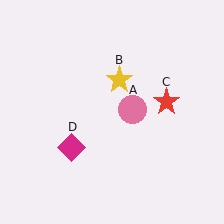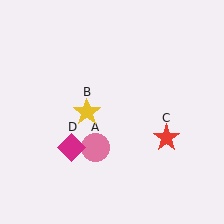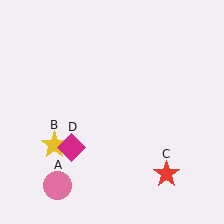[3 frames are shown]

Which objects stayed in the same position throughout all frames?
Magenta diamond (object D) remained stationary.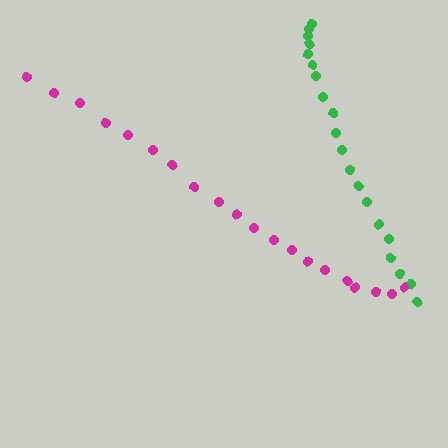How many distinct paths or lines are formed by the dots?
There are 2 distinct paths.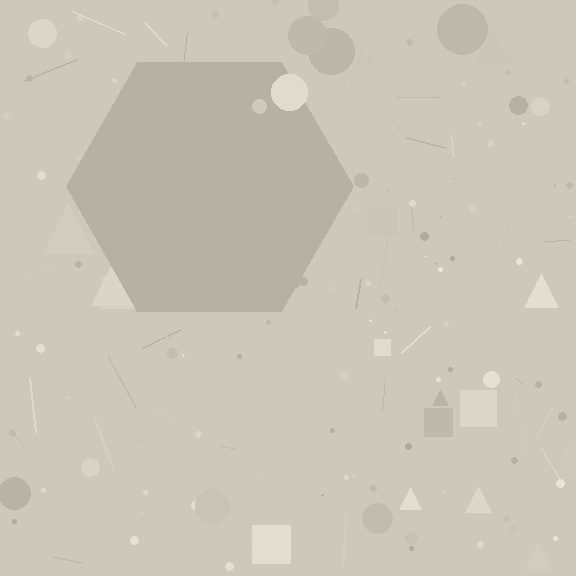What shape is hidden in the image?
A hexagon is hidden in the image.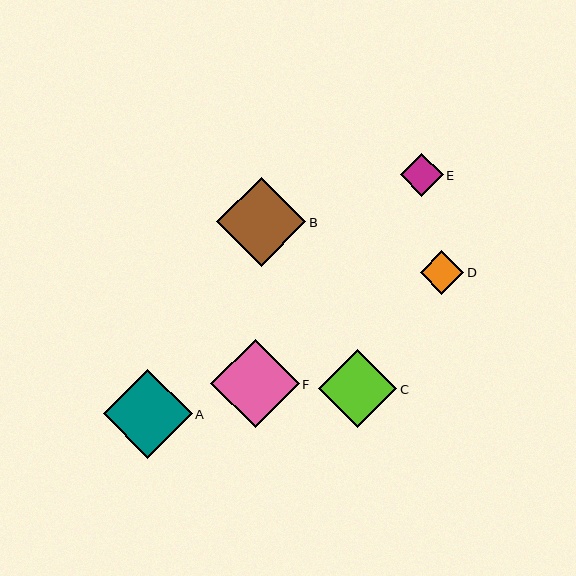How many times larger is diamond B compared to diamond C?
Diamond B is approximately 1.1 times the size of diamond C.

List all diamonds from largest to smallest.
From largest to smallest: B, F, A, C, D, E.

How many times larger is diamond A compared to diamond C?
Diamond A is approximately 1.1 times the size of diamond C.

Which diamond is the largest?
Diamond B is the largest with a size of approximately 90 pixels.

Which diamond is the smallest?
Diamond E is the smallest with a size of approximately 43 pixels.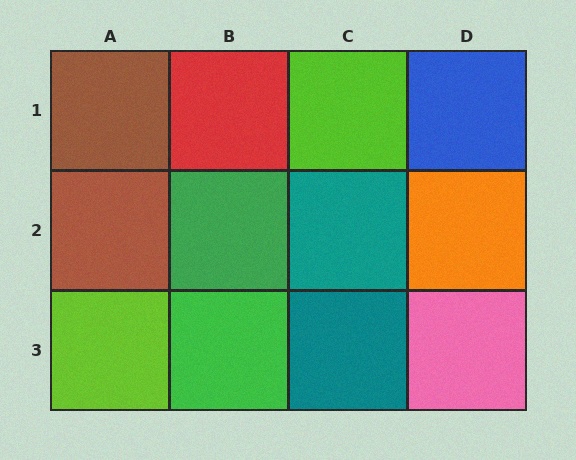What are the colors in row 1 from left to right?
Brown, red, lime, blue.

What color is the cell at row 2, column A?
Brown.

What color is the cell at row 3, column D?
Pink.